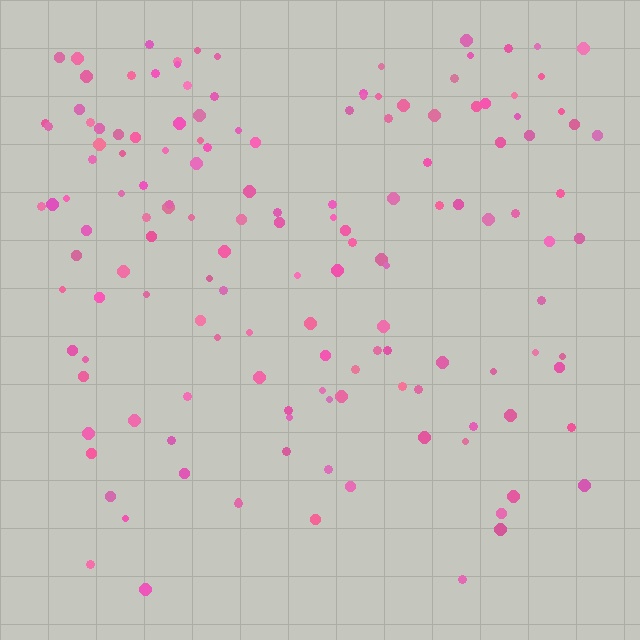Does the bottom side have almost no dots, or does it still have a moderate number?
Still a moderate number, just noticeably fewer than the top.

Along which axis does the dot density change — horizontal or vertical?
Vertical.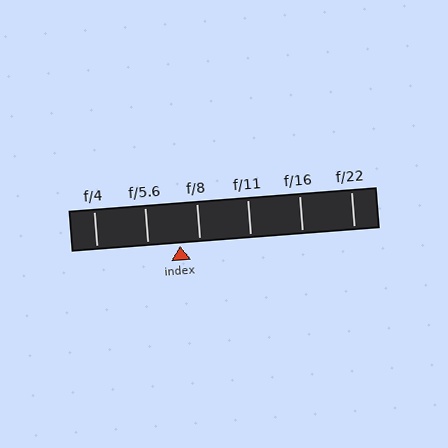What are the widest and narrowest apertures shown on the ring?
The widest aperture shown is f/4 and the narrowest is f/22.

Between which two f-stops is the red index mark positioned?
The index mark is between f/5.6 and f/8.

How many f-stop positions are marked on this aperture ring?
There are 6 f-stop positions marked.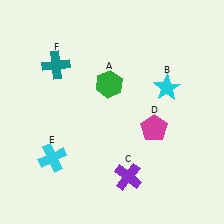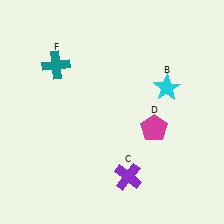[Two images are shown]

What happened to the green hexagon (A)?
The green hexagon (A) was removed in Image 2. It was in the top-left area of Image 1.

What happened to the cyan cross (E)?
The cyan cross (E) was removed in Image 2. It was in the bottom-left area of Image 1.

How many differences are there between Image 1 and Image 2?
There are 2 differences between the two images.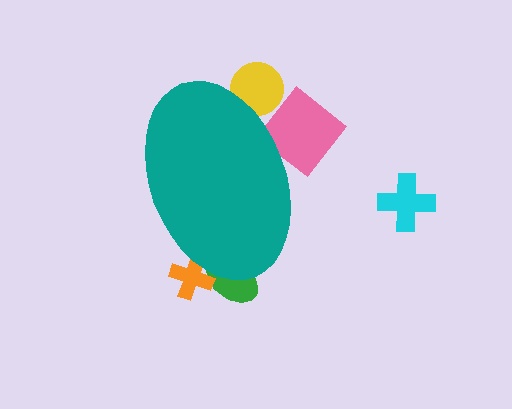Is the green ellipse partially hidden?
Yes, the green ellipse is partially hidden behind the teal ellipse.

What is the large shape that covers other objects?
A teal ellipse.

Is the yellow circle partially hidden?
Yes, the yellow circle is partially hidden behind the teal ellipse.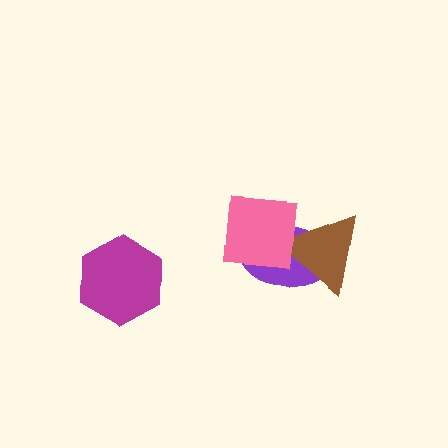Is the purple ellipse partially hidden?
Yes, it is partially covered by another shape.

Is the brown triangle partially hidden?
Yes, it is partially covered by another shape.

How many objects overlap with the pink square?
2 objects overlap with the pink square.